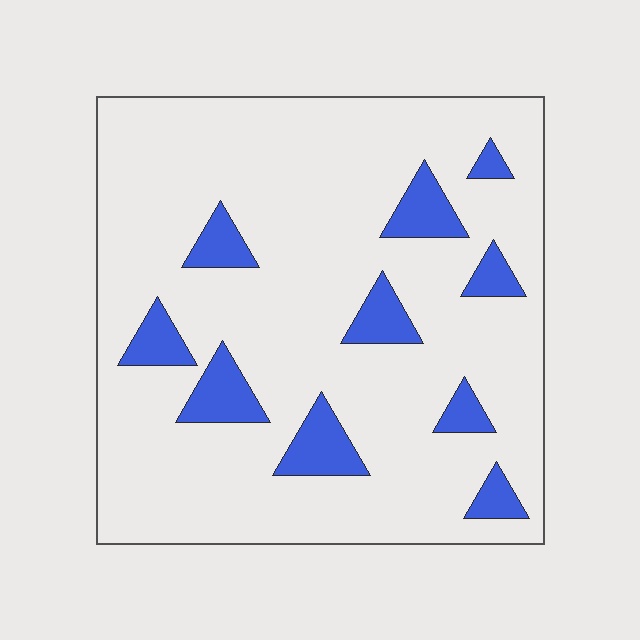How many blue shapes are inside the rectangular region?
10.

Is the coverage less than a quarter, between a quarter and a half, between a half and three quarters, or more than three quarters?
Less than a quarter.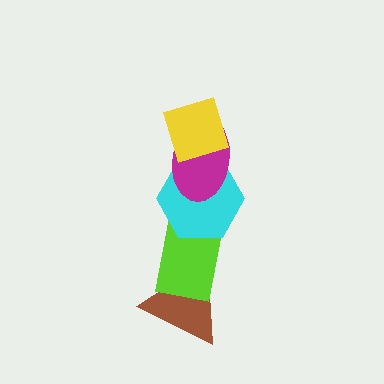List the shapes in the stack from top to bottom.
From top to bottom: the yellow diamond, the magenta ellipse, the cyan hexagon, the lime rectangle, the brown triangle.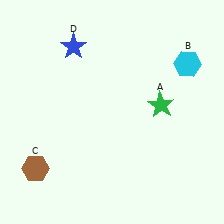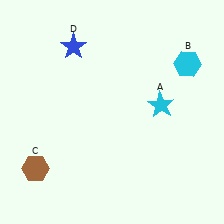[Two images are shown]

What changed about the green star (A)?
In Image 1, A is green. In Image 2, it changed to cyan.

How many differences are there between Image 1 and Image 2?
There is 1 difference between the two images.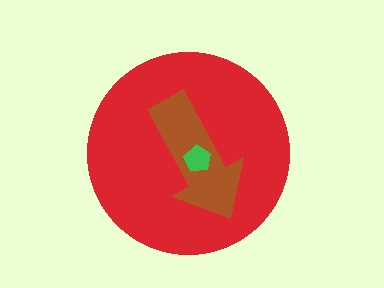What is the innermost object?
The green pentagon.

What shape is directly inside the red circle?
The brown arrow.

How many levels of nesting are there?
3.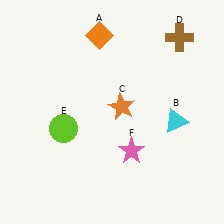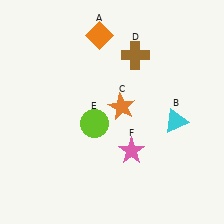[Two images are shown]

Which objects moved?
The objects that moved are: the brown cross (D), the lime circle (E).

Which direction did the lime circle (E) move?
The lime circle (E) moved right.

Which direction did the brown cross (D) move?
The brown cross (D) moved left.